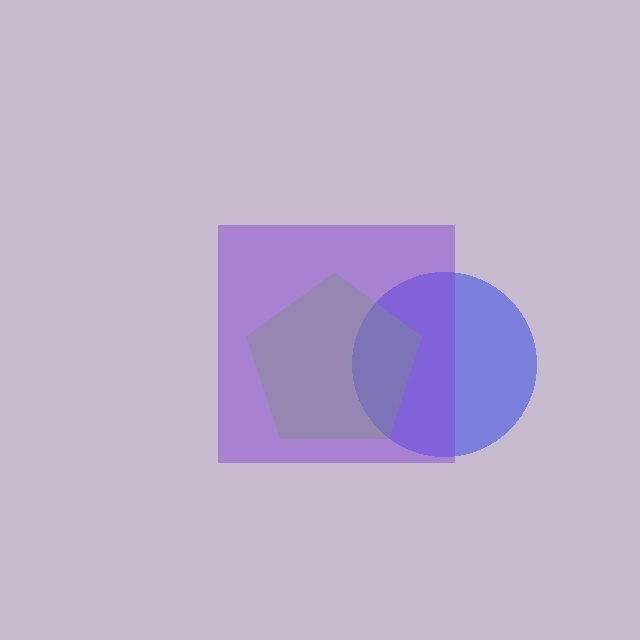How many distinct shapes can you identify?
There are 3 distinct shapes: a blue circle, a lime pentagon, a purple square.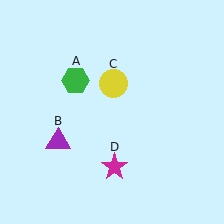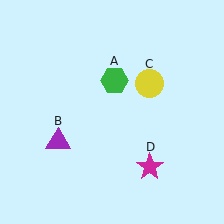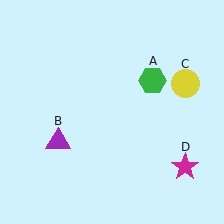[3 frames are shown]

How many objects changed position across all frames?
3 objects changed position: green hexagon (object A), yellow circle (object C), magenta star (object D).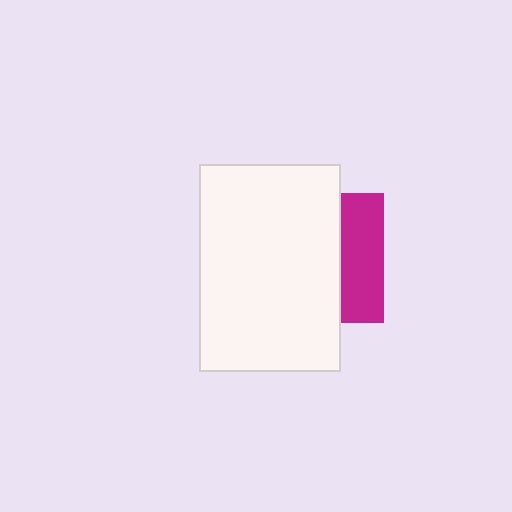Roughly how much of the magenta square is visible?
A small part of it is visible (roughly 32%).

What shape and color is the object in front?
The object in front is a white rectangle.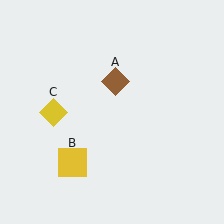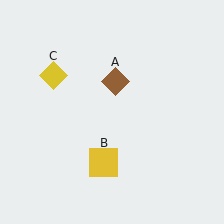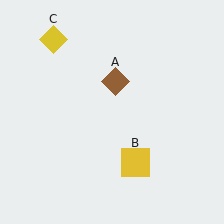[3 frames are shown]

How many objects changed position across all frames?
2 objects changed position: yellow square (object B), yellow diamond (object C).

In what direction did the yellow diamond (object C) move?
The yellow diamond (object C) moved up.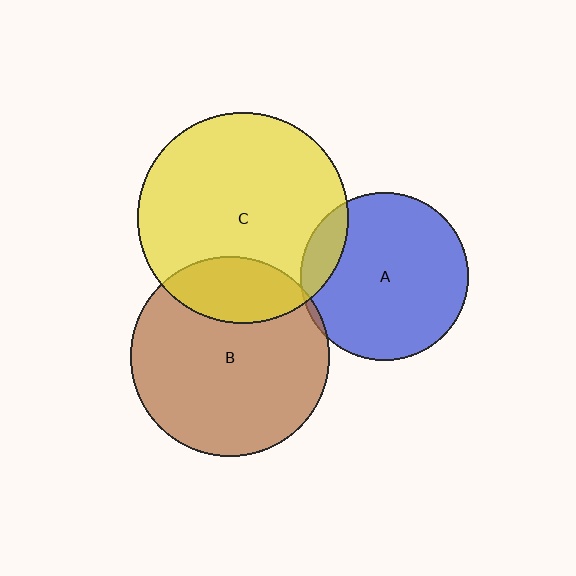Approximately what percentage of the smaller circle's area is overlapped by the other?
Approximately 10%.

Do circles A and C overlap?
Yes.